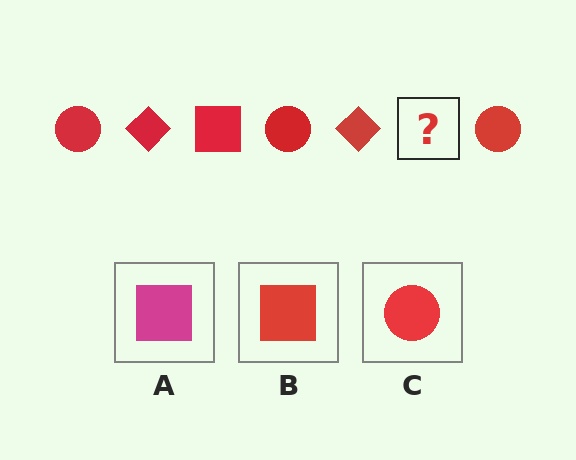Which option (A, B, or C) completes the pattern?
B.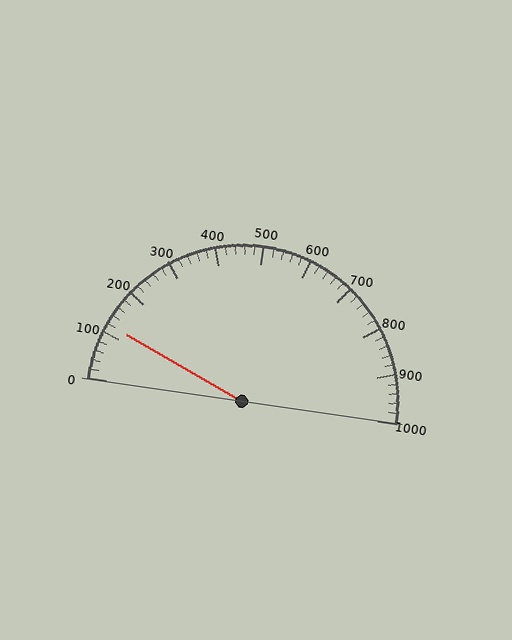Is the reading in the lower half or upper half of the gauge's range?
The reading is in the lower half of the range (0 to 1000).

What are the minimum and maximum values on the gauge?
The gauge ranges from 0 to 1000.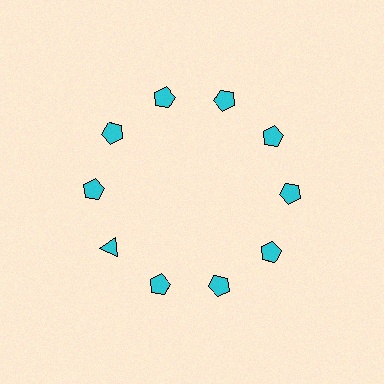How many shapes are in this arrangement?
There are 10 shapes arranged in a ring pattern.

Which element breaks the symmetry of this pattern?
The cyan triangle at roughly the 8 o'clock position breaks the symmetry. All other shapes are cyan pentagons.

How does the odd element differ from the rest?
It has a different shape: triangle instead of pentagon.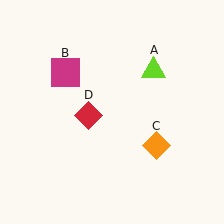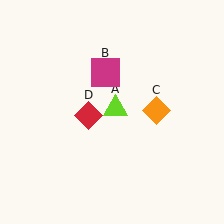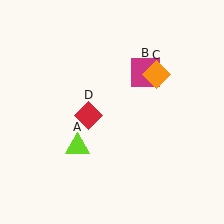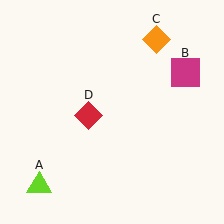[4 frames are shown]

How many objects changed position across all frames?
3 objects changed position: lime triangle (object A), magenta square (object B), orange diamond (object C).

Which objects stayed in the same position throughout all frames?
Red diamond (object D) remained stationary.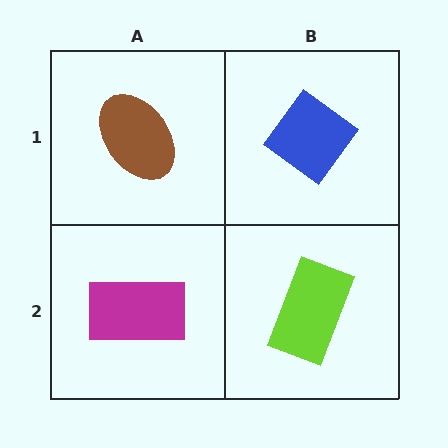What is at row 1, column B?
A blue diamond.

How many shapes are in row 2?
2 shapes.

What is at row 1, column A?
A brown ellipse.